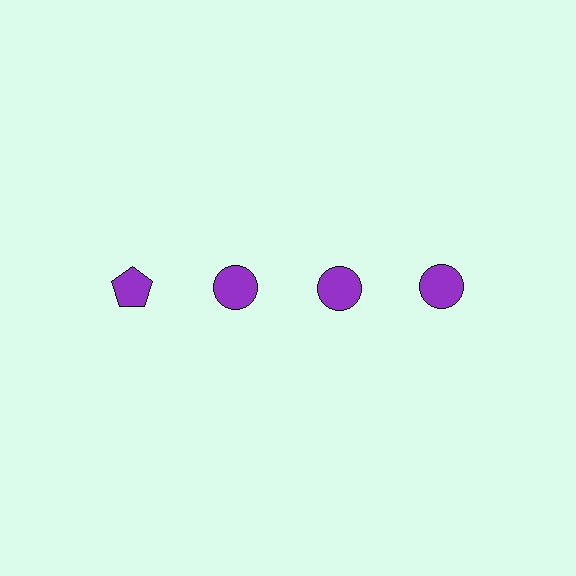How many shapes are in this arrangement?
There are 4 shapes arranged in a grid pattern.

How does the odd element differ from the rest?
It has a different shape: pentagon instead of circle.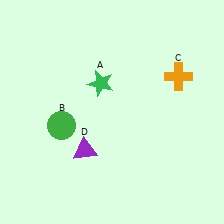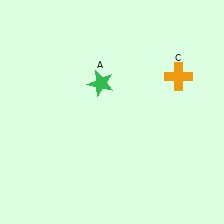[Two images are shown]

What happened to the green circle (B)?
The green circle (B) was removed in Image 2. It was in the bottom-left area of Image 1.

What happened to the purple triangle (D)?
The purple triangle (D) was removed in Image 2. It was in the bottom-left area of Image 1.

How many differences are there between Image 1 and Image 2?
There are 2 differences between the two images.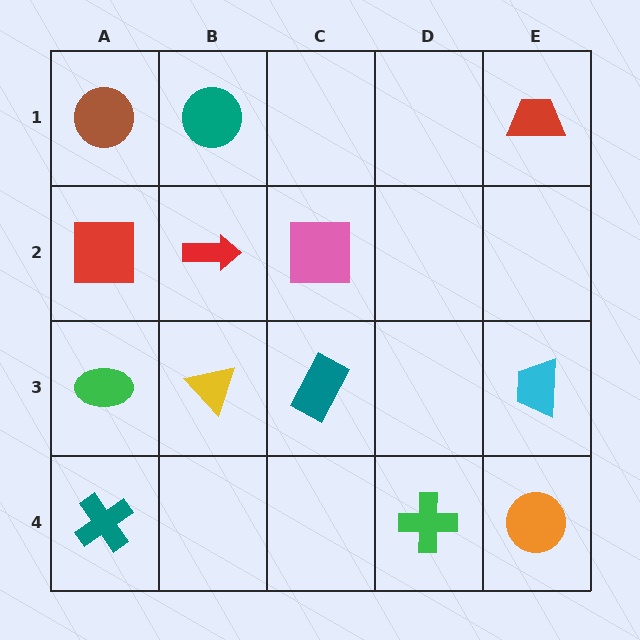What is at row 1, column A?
A brown circle.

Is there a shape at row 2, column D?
No, that cell is empty.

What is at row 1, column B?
A teal circle.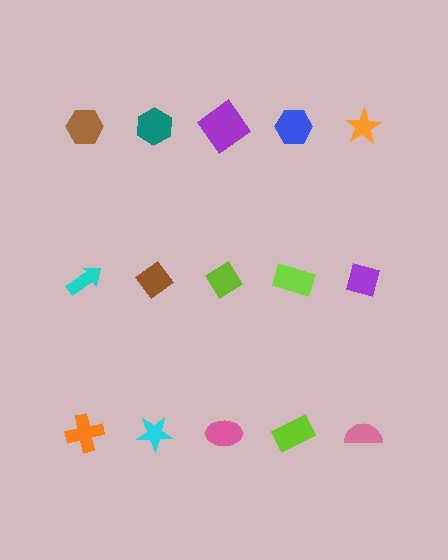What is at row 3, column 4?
A lime rectangle.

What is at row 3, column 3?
A pink ellipse.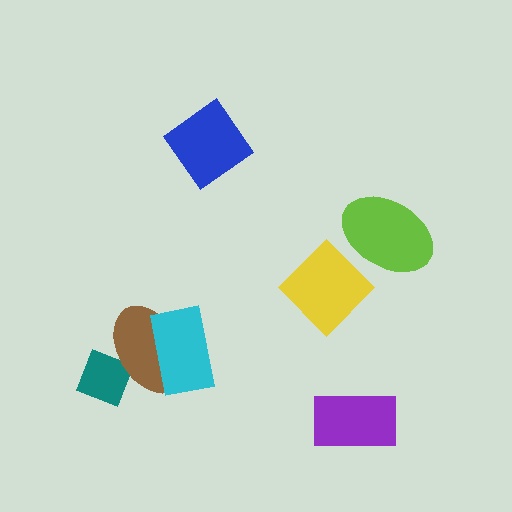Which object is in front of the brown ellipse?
The cyan rectangle is in front of the brown ellipse.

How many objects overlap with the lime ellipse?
1 object overlaps with the lime ellipse.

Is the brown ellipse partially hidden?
Yes, it is partially covered by another shape.